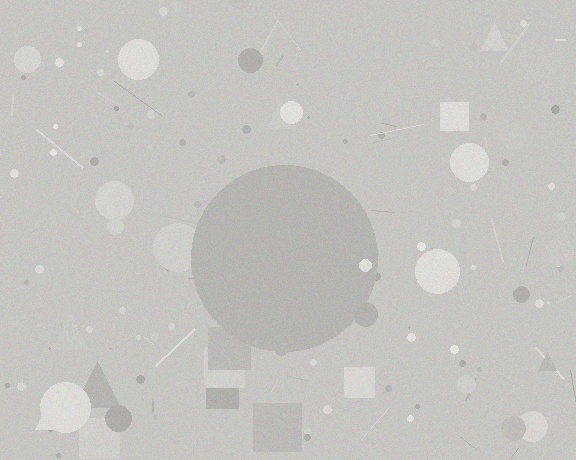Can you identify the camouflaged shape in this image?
The camouflaged shape is a circle.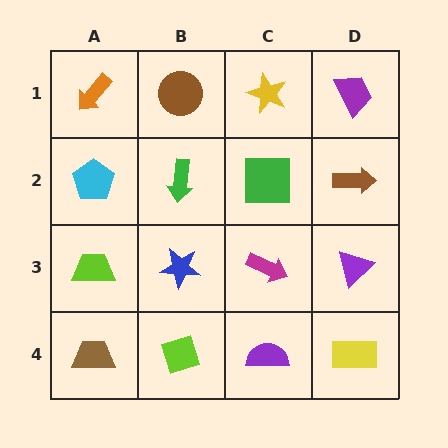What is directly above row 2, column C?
A yellow star.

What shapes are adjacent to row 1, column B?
A green arrow (row 2, column B), an orange arrow (row 1, column A), a yellow star (row 1, column C).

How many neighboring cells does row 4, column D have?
2.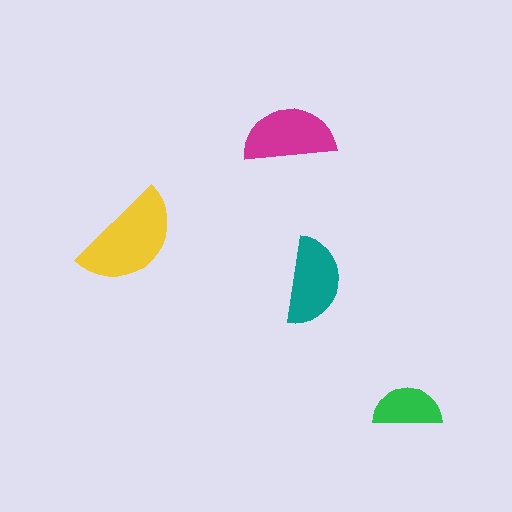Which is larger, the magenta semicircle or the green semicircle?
The magenta one.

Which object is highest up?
The magenta semicircle is topmost.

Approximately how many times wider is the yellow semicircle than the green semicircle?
About 1.5 times wider.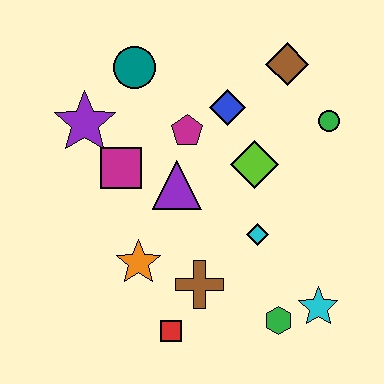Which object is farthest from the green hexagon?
The teal circle is farthest from the green hexagon.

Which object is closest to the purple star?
The magenta square is closest to the purple star.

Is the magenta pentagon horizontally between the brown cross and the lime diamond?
No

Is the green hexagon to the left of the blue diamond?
No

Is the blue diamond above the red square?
Yes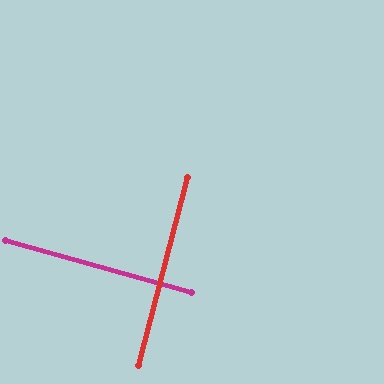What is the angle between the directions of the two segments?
Approximately 89 degrees.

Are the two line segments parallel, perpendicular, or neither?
Perpendicular — they meet at approximately 89°.